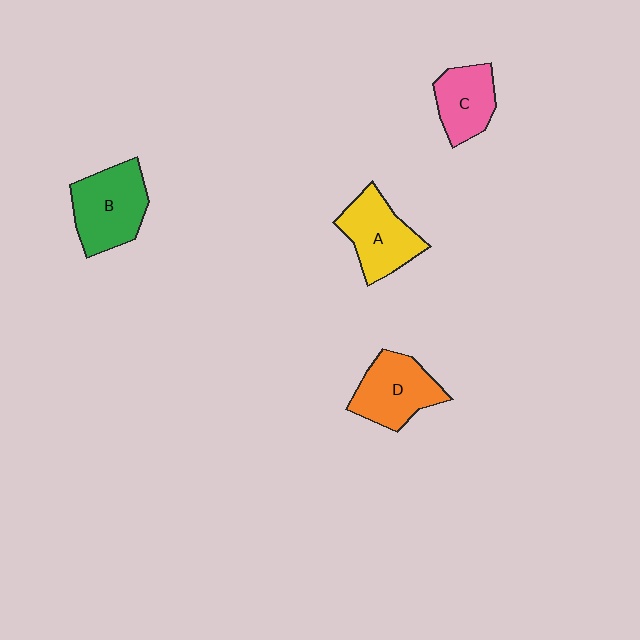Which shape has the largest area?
Shape B (green).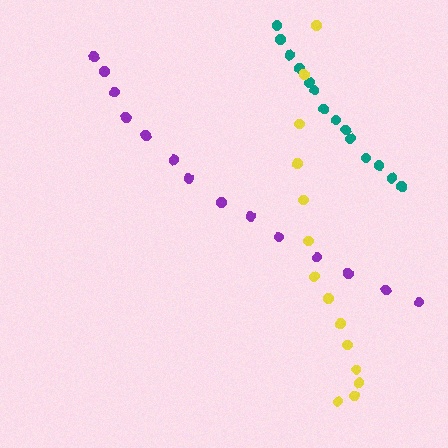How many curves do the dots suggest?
There are 3 distinct paths.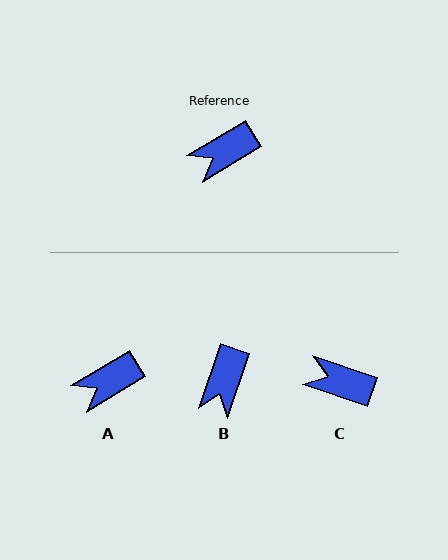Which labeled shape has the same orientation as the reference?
A.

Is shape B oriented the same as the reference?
No, it is off by about 40 degrees.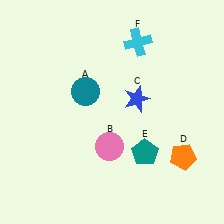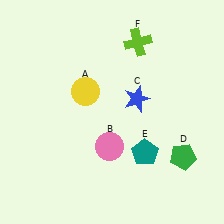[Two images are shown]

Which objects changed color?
A changed from teal to yellow. D changed from orange to green. F changed from cyan to lime.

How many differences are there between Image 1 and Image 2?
There are 3 differences between the two images.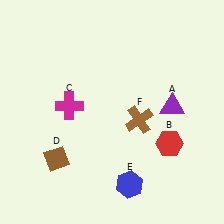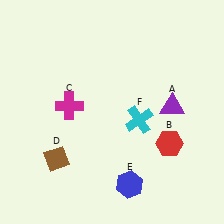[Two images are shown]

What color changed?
The cross (F) changed from brown in Image 1 to cyan in Image 2.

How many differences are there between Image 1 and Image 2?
There is 1 difference between the two images.